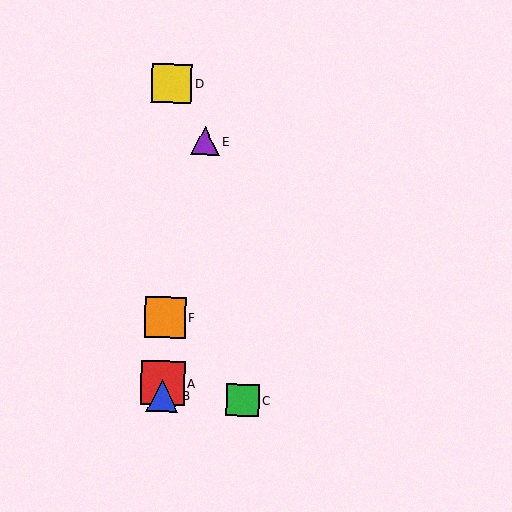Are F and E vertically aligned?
No, F is at x≈165 and E is at x≈205.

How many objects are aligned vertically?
4 objects (A, B, D, F) are aligned vertically.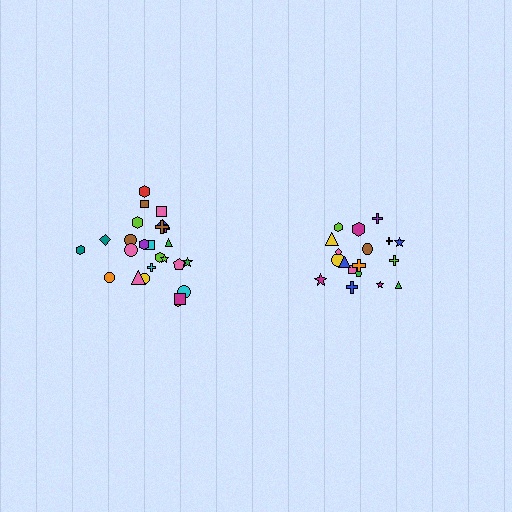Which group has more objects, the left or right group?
The left group.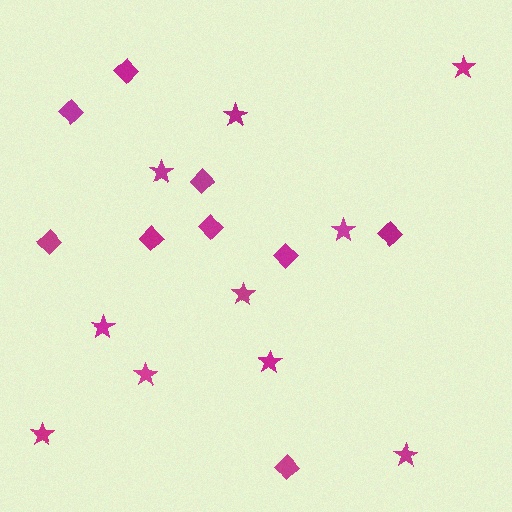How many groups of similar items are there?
There are 2 groups: one group of diamonds (9) and one group of stars (10).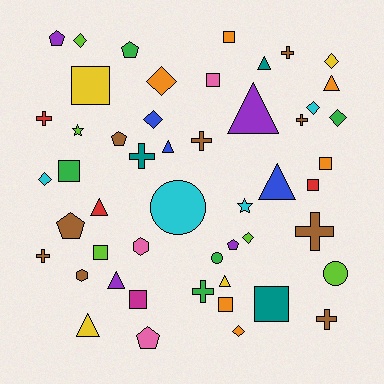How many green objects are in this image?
There are 5 green objects.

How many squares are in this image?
There are 10 squares.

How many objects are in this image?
There are 50 objects.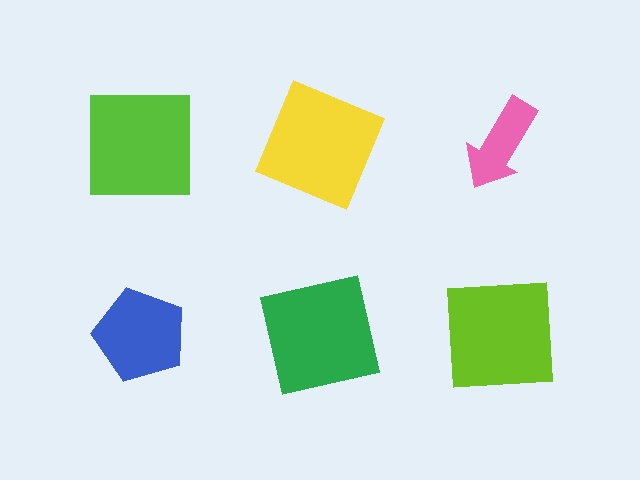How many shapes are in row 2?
3 shapes.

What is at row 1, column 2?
A yellow square.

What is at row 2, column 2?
A green square.